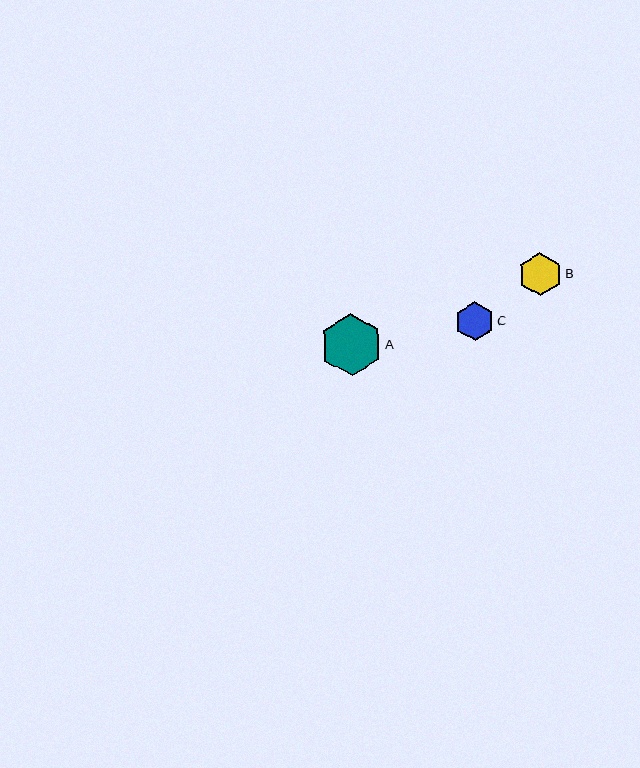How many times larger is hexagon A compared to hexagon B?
Hexagon A is approximately 1.4 times the size of hexagon B.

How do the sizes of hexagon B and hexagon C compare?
Hexagon B and hexagon C are approximately the same size.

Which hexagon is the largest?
Hexagon A is the largest with a size of approximately 62 pixels.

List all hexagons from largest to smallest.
From largest to smallest: A, B, C.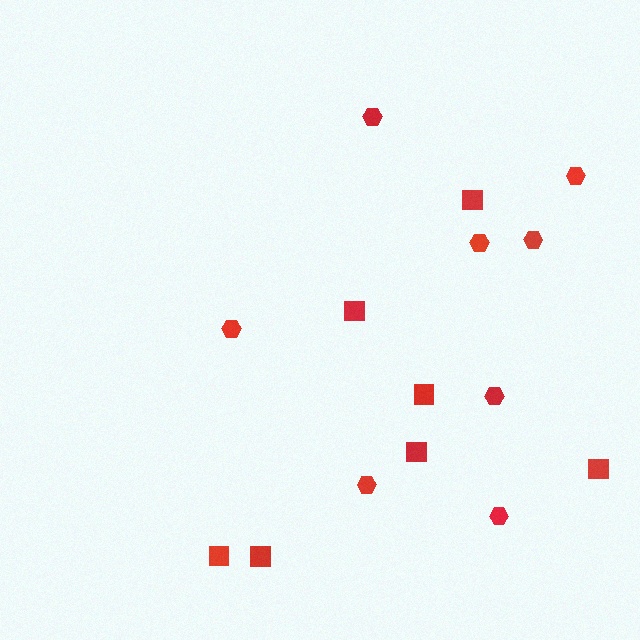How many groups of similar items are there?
There are 2 groups: one group of hexagons (8) and one group of squares (7).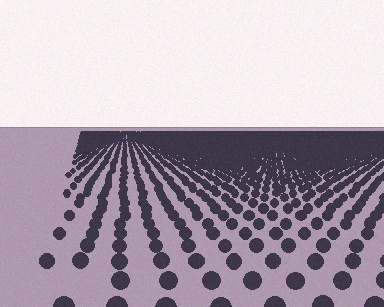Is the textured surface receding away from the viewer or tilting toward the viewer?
The surface is receding away from the viewer. Texture elements get smaller and denser toward the top.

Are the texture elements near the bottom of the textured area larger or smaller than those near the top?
Larger. Near the bottom, elements are closer to the viewer and appear at a bigger on-screen size.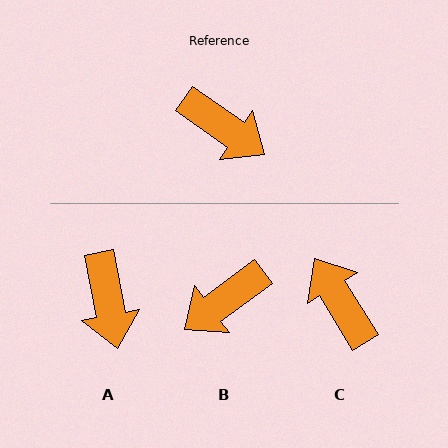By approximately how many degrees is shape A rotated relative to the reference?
Approximately 44 degrees clockwise.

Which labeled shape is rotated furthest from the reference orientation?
C, about 156 degrees away.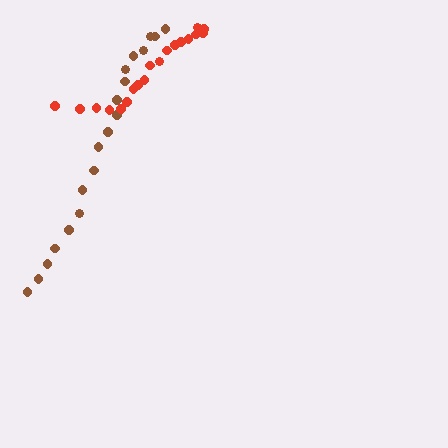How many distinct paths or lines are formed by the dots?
There are 2 distinct paths.